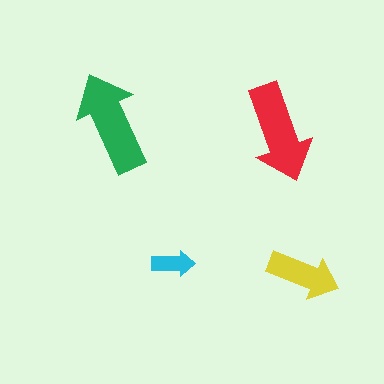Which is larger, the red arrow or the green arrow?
The green one.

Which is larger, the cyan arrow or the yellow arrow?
The yellow one.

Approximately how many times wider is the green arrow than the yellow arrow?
About 1.5 times wider.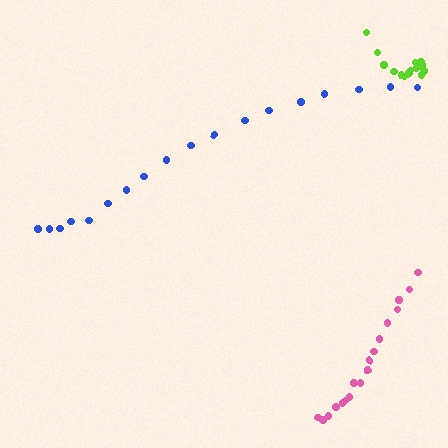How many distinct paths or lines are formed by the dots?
There are 3 distinct paths.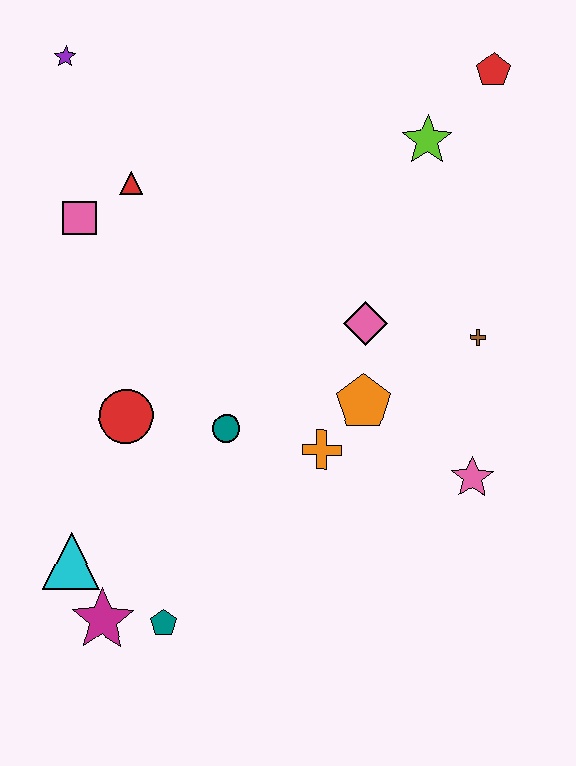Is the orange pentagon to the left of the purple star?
No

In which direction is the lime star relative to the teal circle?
The lime star is above the teal circle.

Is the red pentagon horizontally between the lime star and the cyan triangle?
No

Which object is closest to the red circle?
The teal circle is closest to the red circle.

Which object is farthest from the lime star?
The magenta star is farthest from the lime star.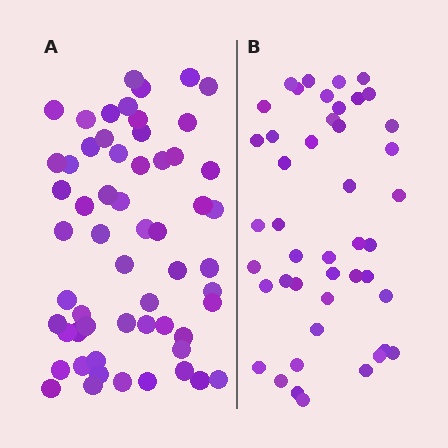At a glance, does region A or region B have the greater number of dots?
Region A (the left region) has more dots.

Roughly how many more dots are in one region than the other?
Region A has approximately 15 more dots than region B.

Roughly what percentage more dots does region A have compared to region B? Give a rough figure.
About 30% more.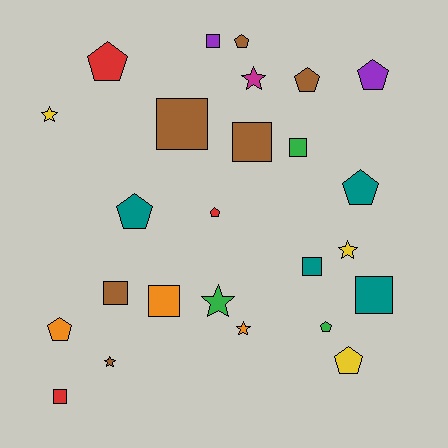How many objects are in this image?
There are 25 objects.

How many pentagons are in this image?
There are 10 pentagons.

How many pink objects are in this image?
There are no pink objects.